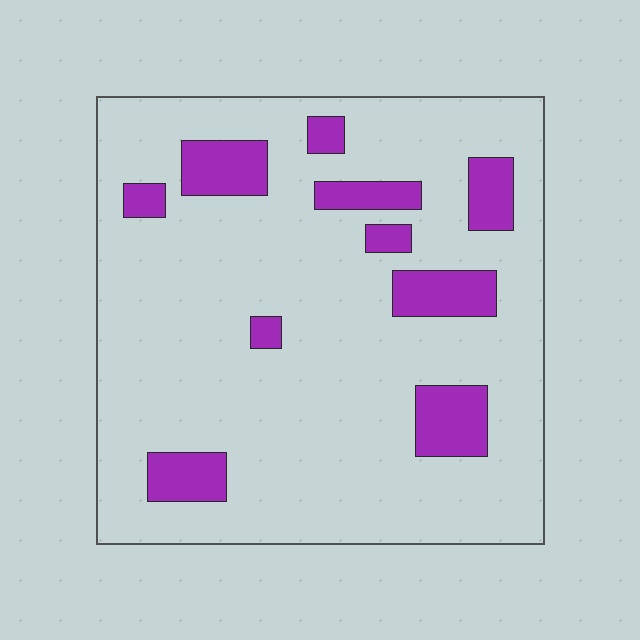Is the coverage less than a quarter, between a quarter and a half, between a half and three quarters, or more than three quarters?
Less than a quarter.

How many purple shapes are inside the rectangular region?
10.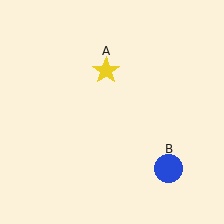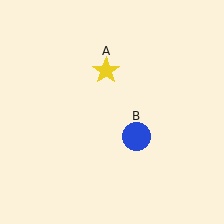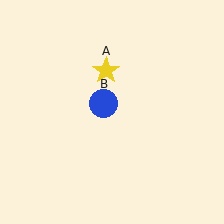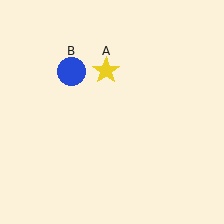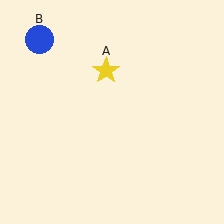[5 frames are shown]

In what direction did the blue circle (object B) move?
The blue circle (object B) moved up and to the left.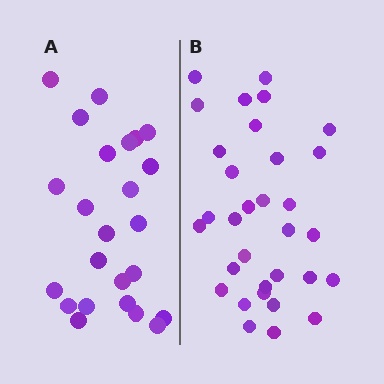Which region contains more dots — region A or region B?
Region B (the right region) has more dots.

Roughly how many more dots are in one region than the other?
Region B has roughly 8 or so more dots than region A.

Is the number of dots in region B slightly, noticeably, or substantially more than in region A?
Region B has noticeably more, but not dramatically so. The ratio is roughly 1.3 to 1.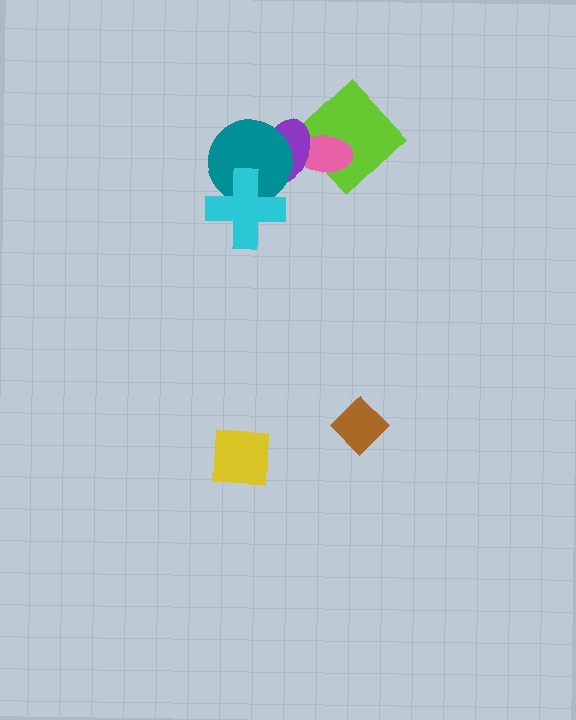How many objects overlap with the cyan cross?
1 object overlaps with the cyan cross.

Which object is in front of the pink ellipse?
The purple ellipse is in front of the pink ellipse.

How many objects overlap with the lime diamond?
2 objects overlap with the lime diamond.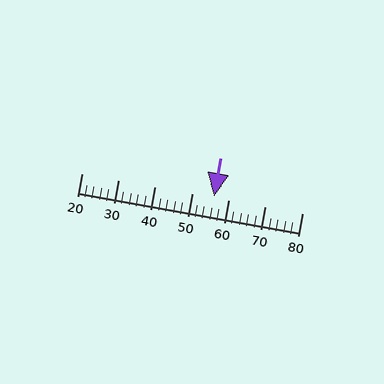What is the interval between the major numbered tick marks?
The major tick marks are spaced 10 units apart.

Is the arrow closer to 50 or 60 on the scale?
The arrow is closer to 60.